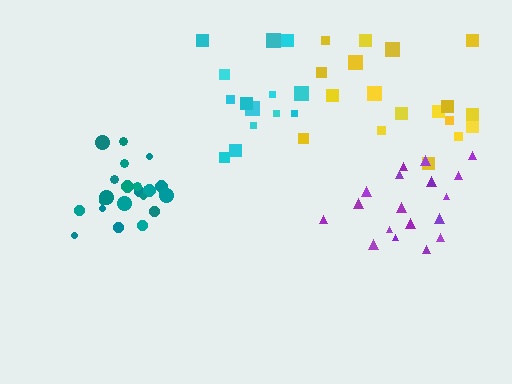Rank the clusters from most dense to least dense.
teal, purple, cyan, yellow.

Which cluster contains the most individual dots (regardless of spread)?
Teal (25).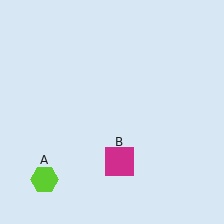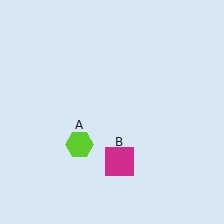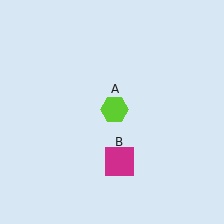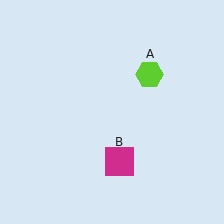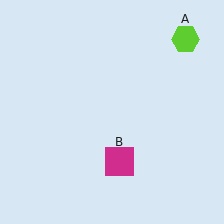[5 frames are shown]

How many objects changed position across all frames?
1 object changed position: lime hexagon (object A).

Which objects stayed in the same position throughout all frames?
Magenta square (object B) remained stationary.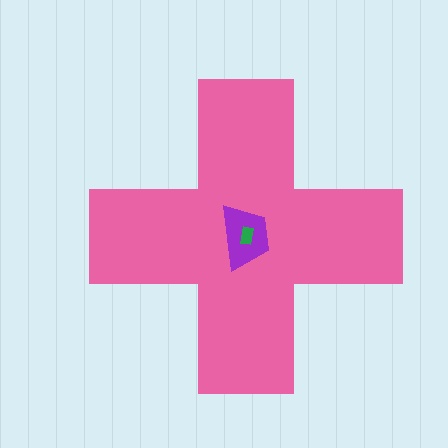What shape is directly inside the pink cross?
The purple trapezoid.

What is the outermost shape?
The pink cross.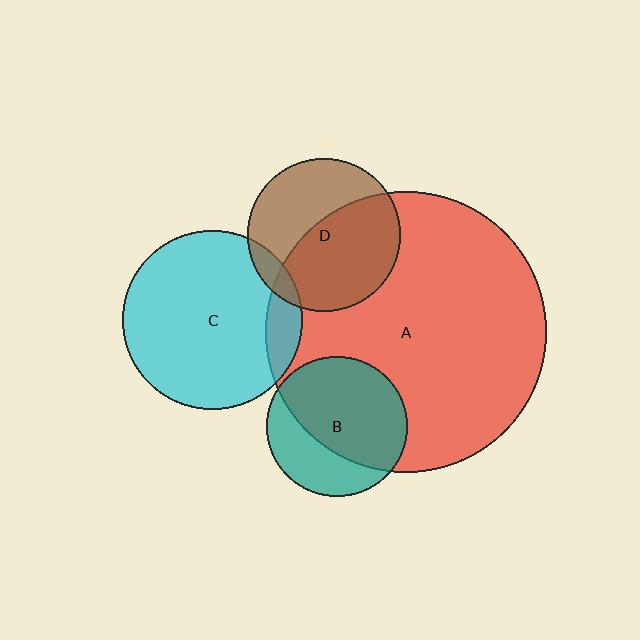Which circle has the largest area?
Circle A (red).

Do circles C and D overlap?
Yes.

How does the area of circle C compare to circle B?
Approximately 1.6 times.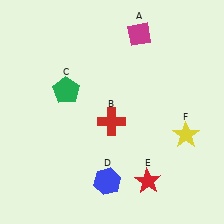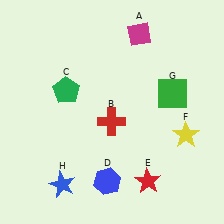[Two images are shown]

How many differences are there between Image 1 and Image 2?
There are 2 differences between the two images.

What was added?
A green square (G), a blue star (H) were added in Image 2.